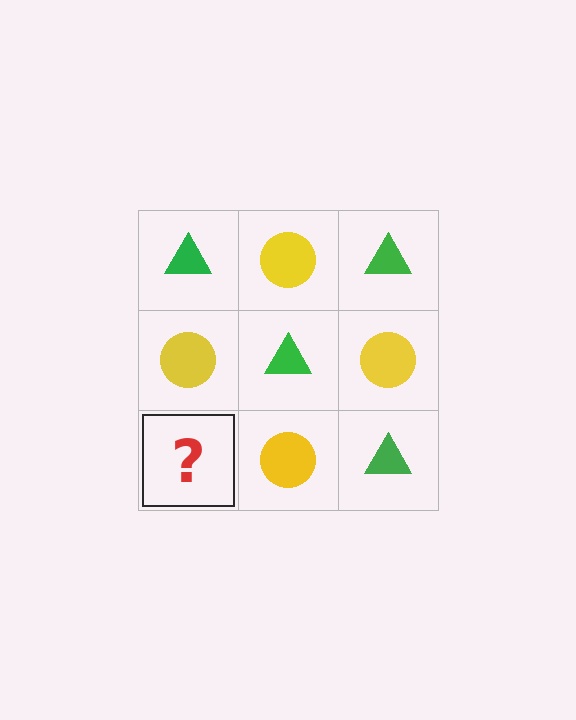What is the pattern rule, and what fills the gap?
The rule is that it alternates green triangle and yellow circle in a checkerboard pattern. The gap should be filled with a green triangle.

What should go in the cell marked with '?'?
The missing cell should contain a green triangle.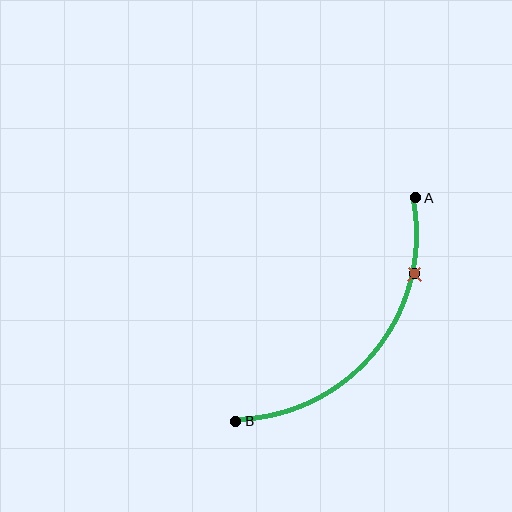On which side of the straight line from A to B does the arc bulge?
The arc bulges below and to the right of the straight line connecting A and B.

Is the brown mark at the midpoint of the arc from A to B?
No. The brown mark lies on the arc but is closer to endpoint A. The arc midpoint would be at the point on the curve equidistant along the arc from both A and B.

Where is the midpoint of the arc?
The arc midpoint is the point on the curve farthest from the straight line joining A and B. It sits below and to the right of that line.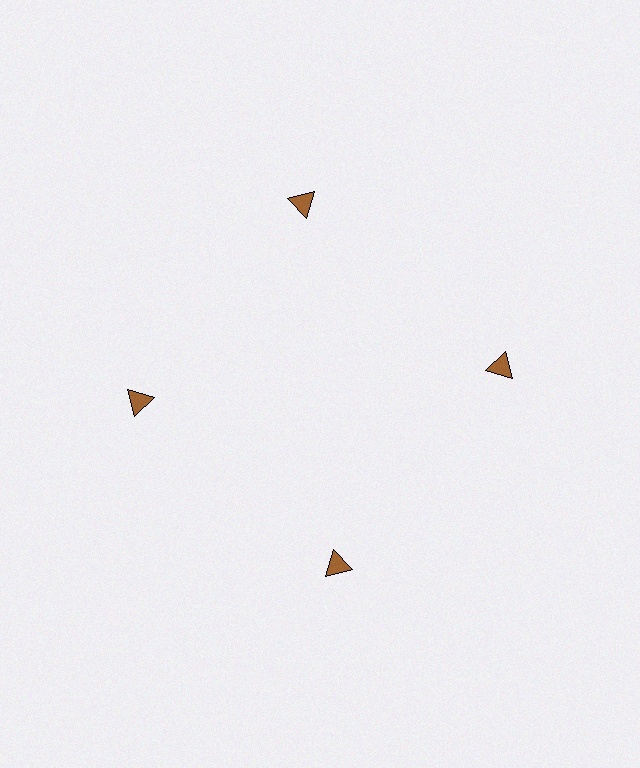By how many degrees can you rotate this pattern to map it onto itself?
The pattern maps onto itself every 90 degrees of rotation.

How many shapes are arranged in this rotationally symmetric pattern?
There are 4 shapes, arranged in 4 groups of 1.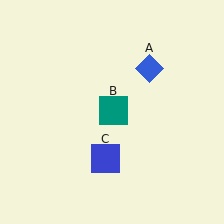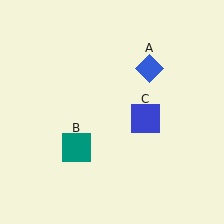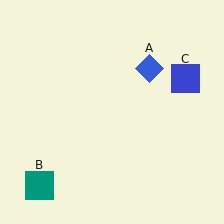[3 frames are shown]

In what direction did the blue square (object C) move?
The blue square (object C) moved up and to the right.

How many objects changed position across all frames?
2 objects changed position: teal square (object B), blue square (object C).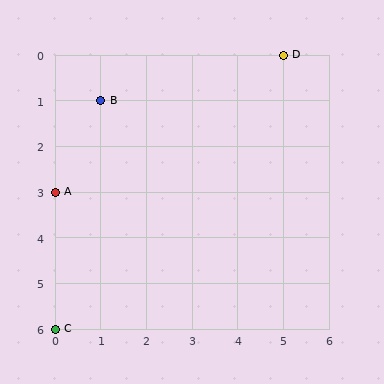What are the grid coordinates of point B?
Point B is at grid coordinates (1, 1).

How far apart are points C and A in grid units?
Points C and A are 3 rows apart.